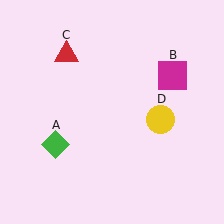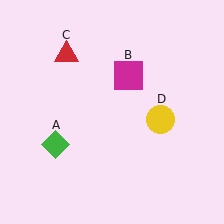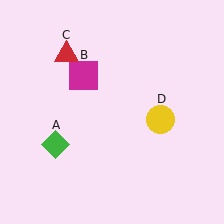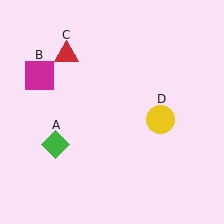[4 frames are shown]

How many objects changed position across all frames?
1 object changed position: magenta square (object B).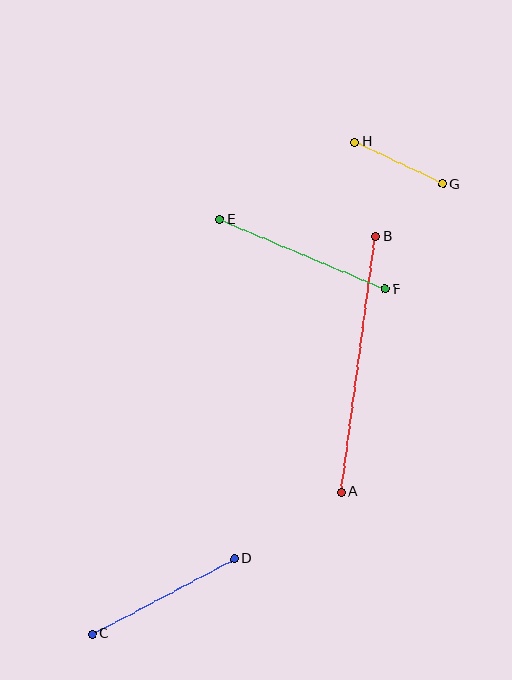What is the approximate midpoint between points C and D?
The midpoint is at approximately (163, 596) pixels.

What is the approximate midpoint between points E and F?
The midpoint is at approximately (302, 254) pixels.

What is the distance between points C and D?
The distance is approximately 161 pixels.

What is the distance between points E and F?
The distance is approximately 180 pixels.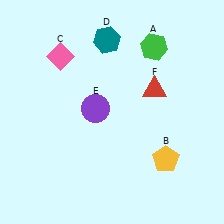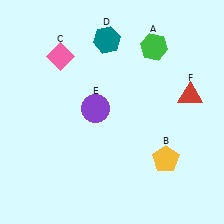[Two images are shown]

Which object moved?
The red triangle (F) moved right.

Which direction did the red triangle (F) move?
The red triangle (F) moved right.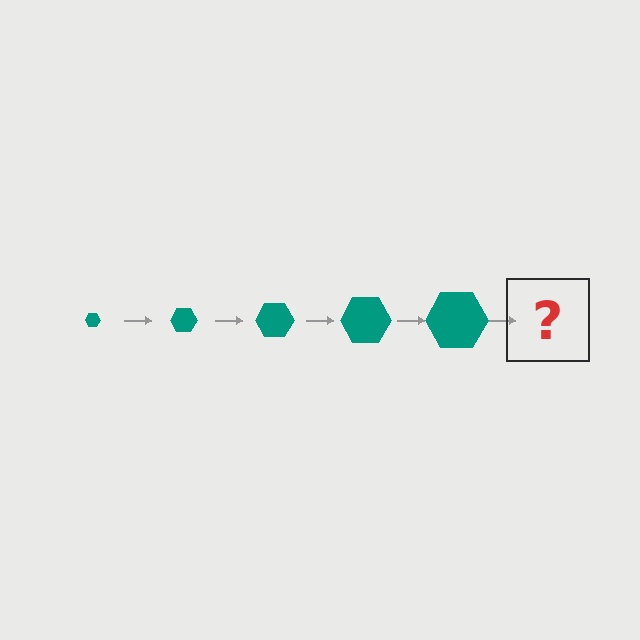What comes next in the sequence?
The next element should be a teal hexagon, larger than the previous one.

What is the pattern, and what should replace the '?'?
The pattern is that the hexagon gets progressively larger each step. The '?' should be a teal hexagon, larger than the previous one.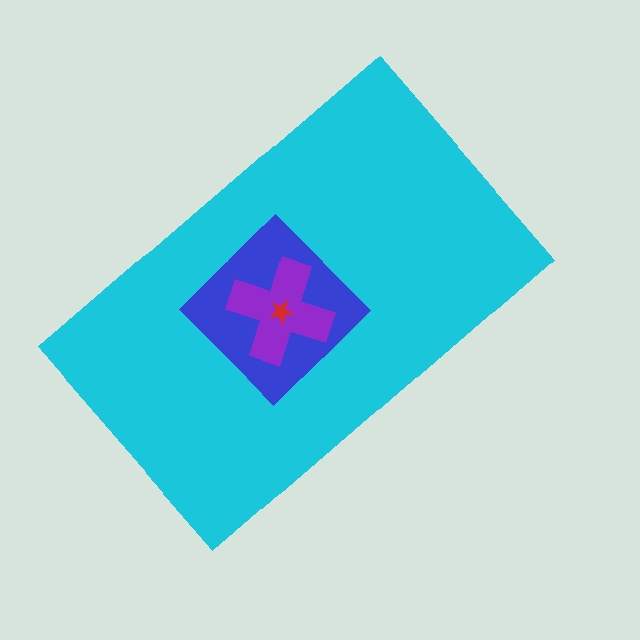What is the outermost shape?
The cyan rectangle.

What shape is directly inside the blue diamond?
The purple cross.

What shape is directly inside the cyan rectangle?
The blue diamond.